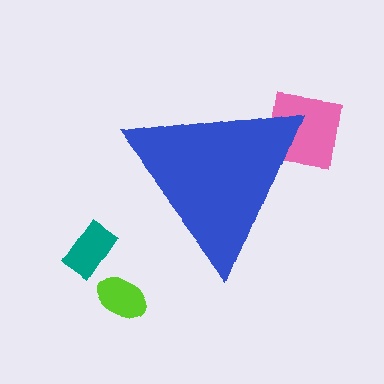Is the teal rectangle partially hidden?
No, the teal rectangle is fully visible.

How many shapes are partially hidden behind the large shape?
1 shape is partially hidden.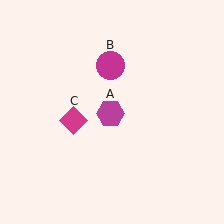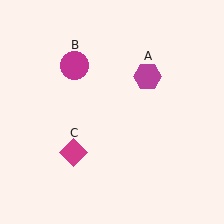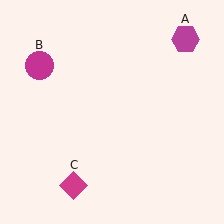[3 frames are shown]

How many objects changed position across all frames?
3 objects changed position: magenta hexagon (object A), magenta circle (object B), magenta diamond (object C).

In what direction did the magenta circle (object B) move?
The magenta circle (object B) moved left.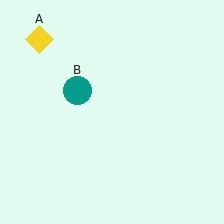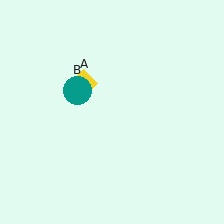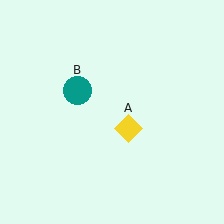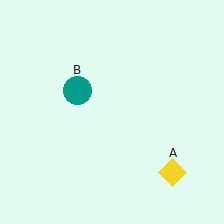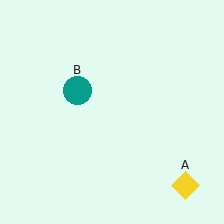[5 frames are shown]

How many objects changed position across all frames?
1 object changed position: yellow diamond (object A).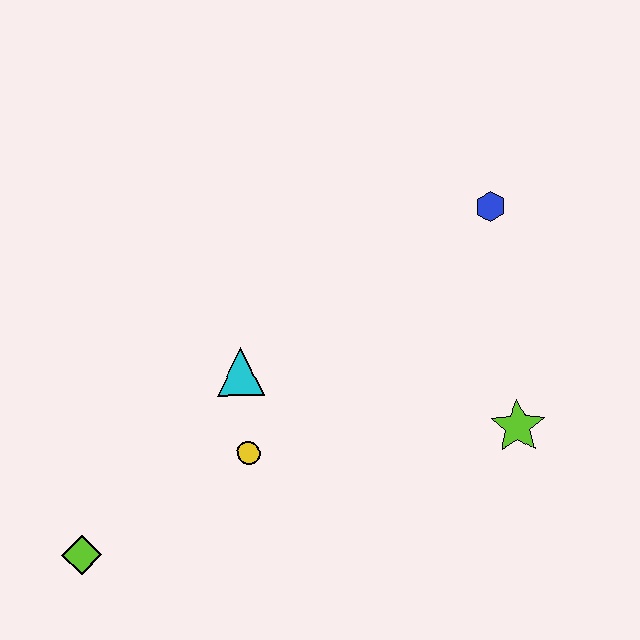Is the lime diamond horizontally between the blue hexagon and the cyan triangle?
No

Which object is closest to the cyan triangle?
The yellow circle is closest to the cyan triangle.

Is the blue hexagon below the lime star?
No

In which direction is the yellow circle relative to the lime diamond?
The yellow circle is to the right of the lime diamond.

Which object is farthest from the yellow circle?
The blue hexagon is farthest from the yellow circle.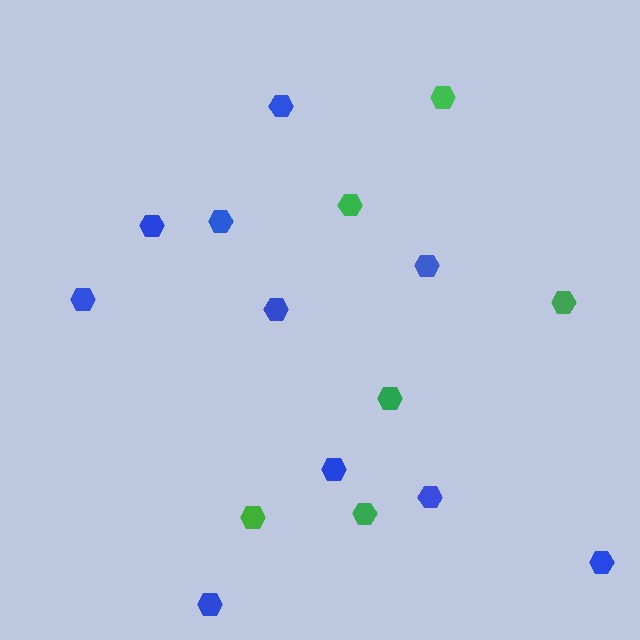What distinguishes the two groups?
There are 2 groups: one group of green hexagons (6) and one group of blue hexagons (10).